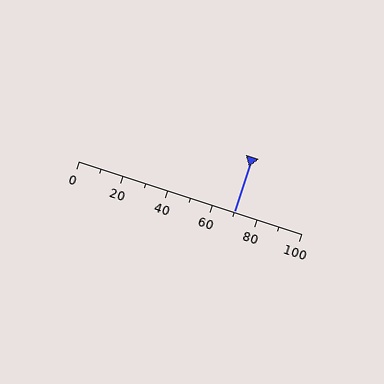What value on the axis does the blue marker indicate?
The marker indicates approximately 70.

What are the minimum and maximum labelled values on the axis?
The axis runs from 0 to 100.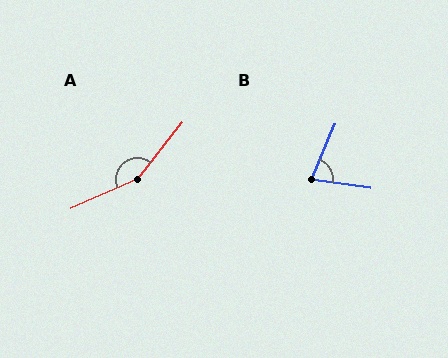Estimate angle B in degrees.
Approximately 75 degrees.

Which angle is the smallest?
B, at approximately 75 degrees.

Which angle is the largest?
A, at approximately 153 degrees.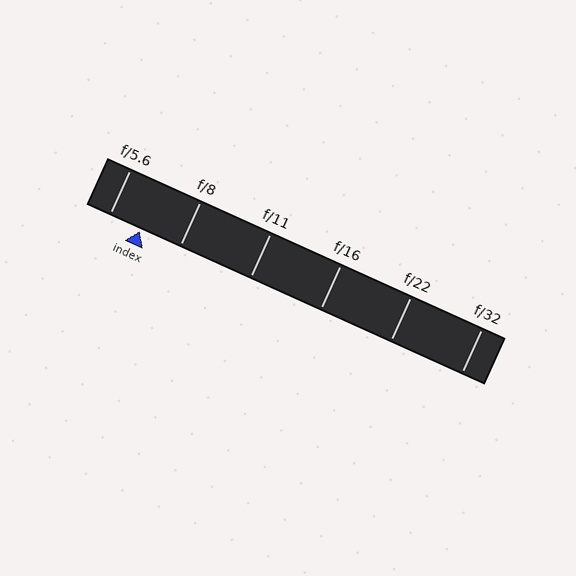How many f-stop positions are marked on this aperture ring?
There are 6 f-stop positions marked.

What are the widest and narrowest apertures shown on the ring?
The widest aperture shown is f/5.6 and the narrowest is f/32.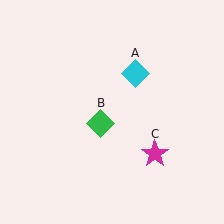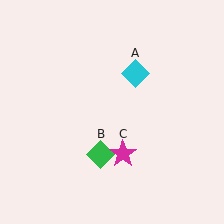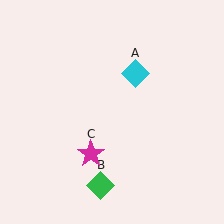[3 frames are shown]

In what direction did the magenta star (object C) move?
The magenta star (object C) moved left.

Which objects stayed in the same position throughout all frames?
Cyan diamond (object A) remained stationary.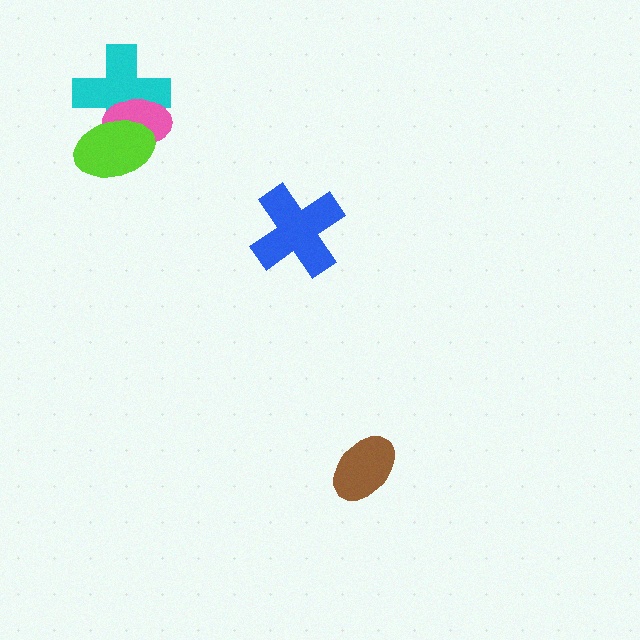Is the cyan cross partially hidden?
Yes, it is partially covered by another shape.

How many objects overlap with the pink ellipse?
2 objects overlap with the pink ellipse.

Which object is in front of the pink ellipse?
The lime ellipse is in front of the pink ellipse.